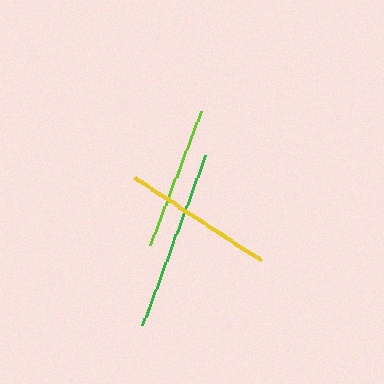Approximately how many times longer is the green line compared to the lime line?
The green line is approximately 1.3 times the length of the lime line.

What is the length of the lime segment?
The lime segment is approximately 143 pixels long.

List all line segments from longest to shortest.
From longest to shortest: green, yellow, lime.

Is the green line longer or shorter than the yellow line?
The green line is longer than the yellow line.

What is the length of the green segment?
The green segment is approximately 181 pixels long.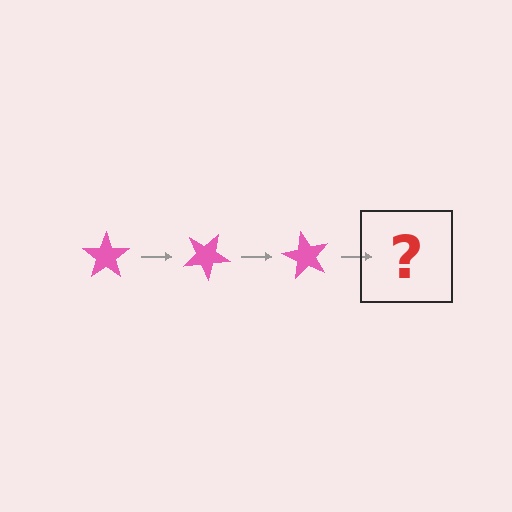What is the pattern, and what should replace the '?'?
The pattern is that the star rotates 30 degrees each step. The '?' should be a pink star rotated 90 degrees.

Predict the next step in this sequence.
The next step is a pink star rotated 90 degrees.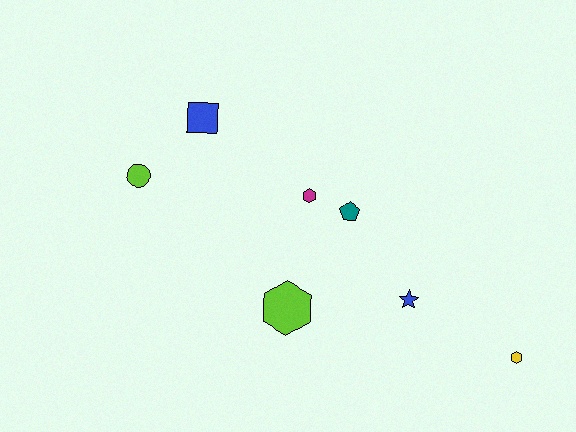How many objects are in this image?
There are 7 objects.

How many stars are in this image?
There is 1 star.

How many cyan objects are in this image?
There are no cyan objects.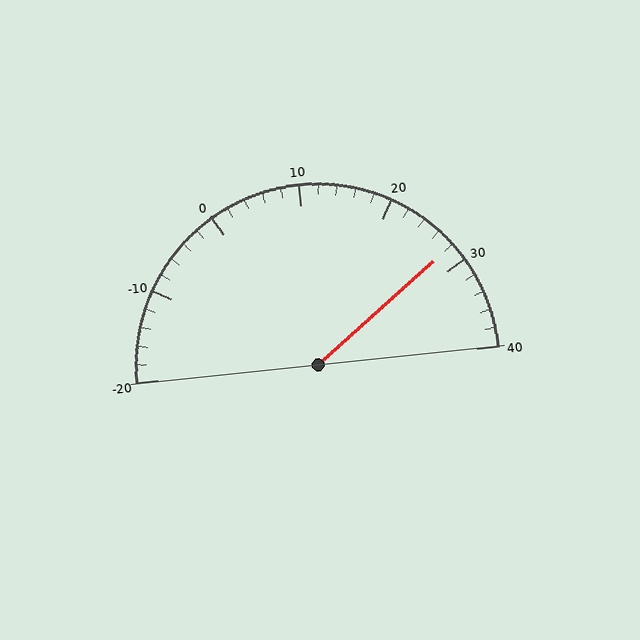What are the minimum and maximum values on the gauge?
The gauge ranges from -20 to 40.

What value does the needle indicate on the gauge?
The needle indicates approximately 28.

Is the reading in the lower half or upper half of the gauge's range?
The reading is in the upper half of the range (-20 to 40).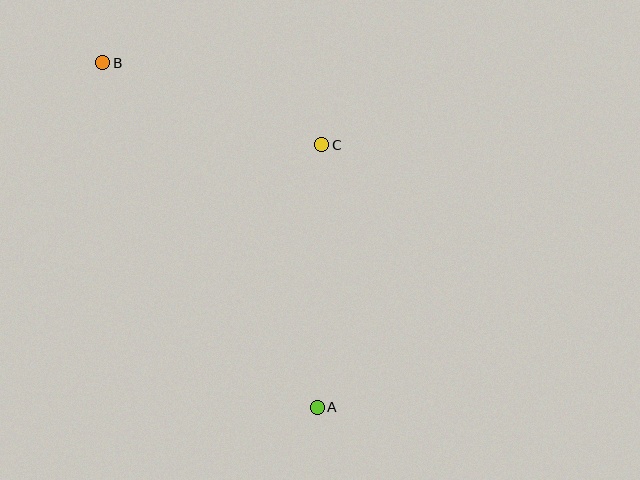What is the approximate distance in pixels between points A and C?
The distance between A and C is approximately 263 pixels.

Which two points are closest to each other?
Points B and C are closest to each other.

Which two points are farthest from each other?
Points A and B are farthest from each other.